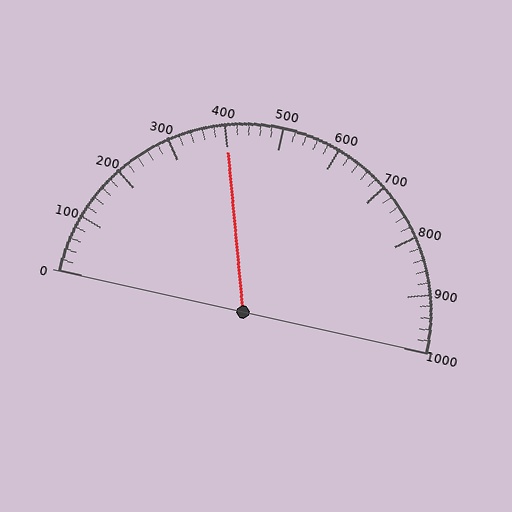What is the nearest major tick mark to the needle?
The nearest major tick mark is 400.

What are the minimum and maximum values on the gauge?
The gauge ranges from 0 to 1000.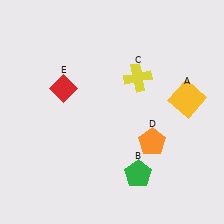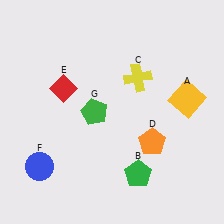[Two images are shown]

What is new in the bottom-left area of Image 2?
A blue circle (F) was added in the bottom-left area of Image 2.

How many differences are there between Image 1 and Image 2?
There are 2 differences between the two images.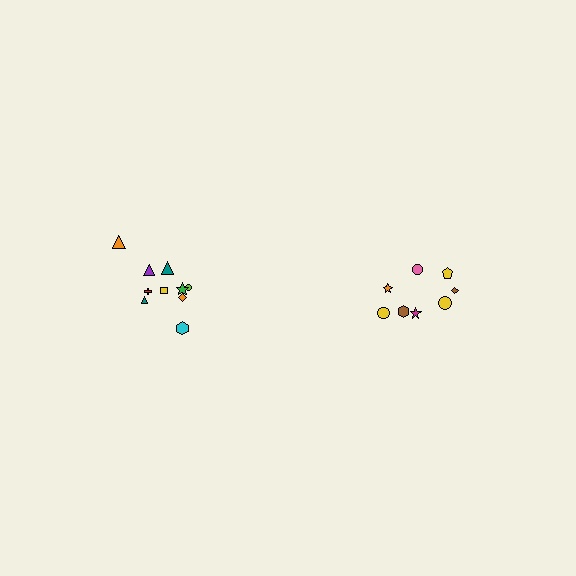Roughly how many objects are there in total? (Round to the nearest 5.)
Roughly 20 objects in total.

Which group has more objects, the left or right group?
The left group.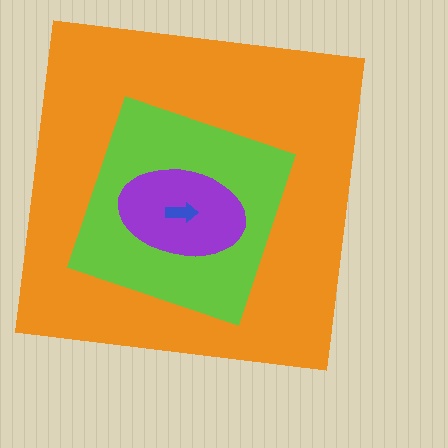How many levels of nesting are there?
4.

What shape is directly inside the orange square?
The lime diamond.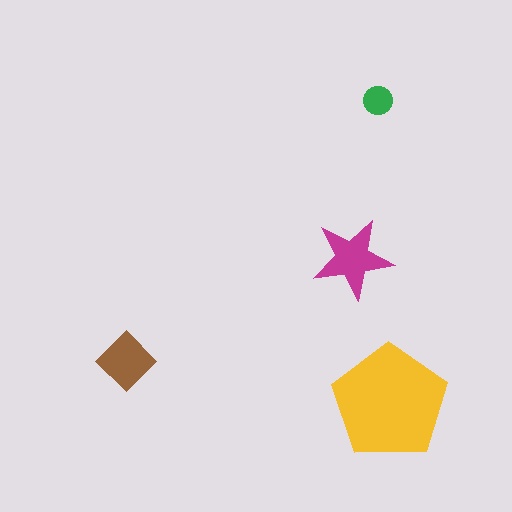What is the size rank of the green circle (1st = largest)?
4th.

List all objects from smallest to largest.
The green circle, the brown diamond, the magenta star, the yellow pentagon.